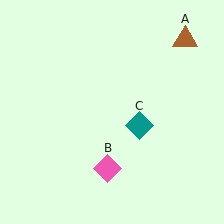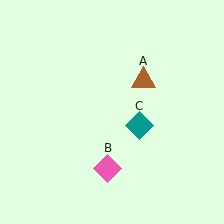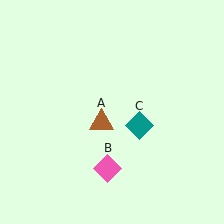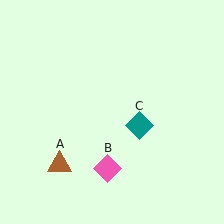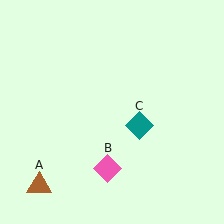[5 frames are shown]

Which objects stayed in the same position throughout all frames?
Pink diamond (object B) and teal diamond (object C) remained stationary.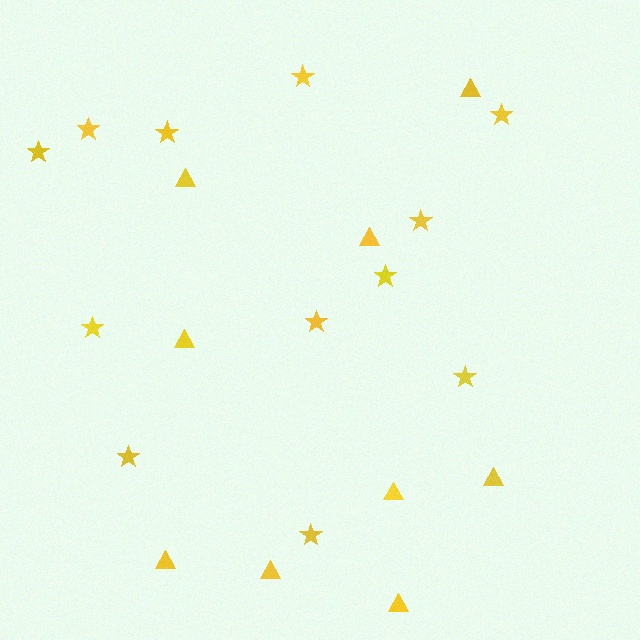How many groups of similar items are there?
There are 2 groups: one group of triangles (9) and one group of stars (12).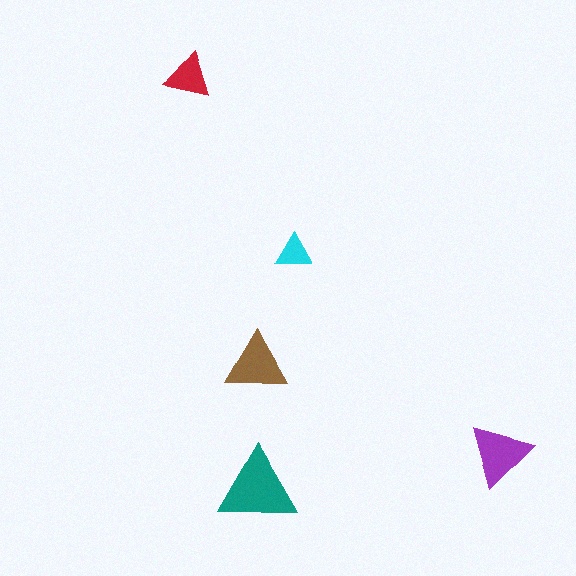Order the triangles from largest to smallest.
the teal one, the purple one, the brown one, the red one, the cyan one.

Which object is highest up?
The red triangle is topmost.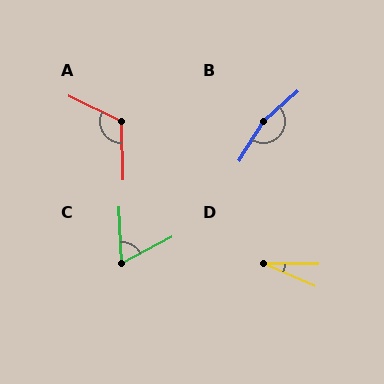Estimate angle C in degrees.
Approximately 65 degrees.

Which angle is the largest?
B, at approximately 163 degrees.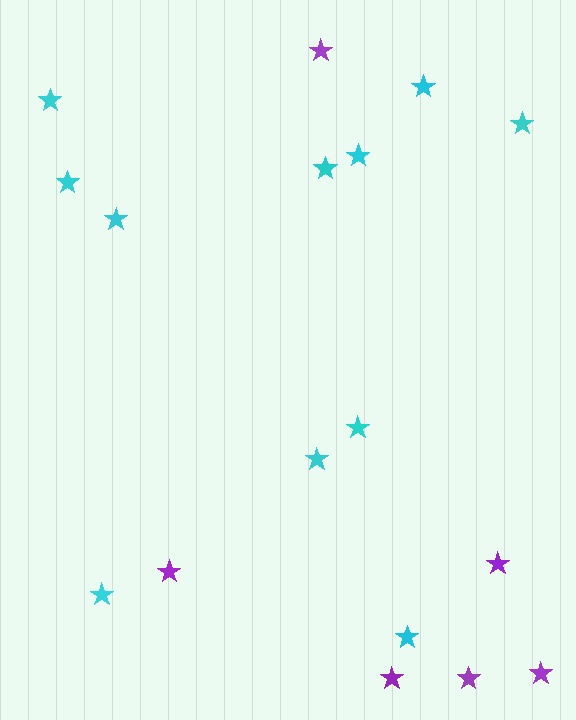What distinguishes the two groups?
There are 2 groups: one group of purple stars (6) and one group of cyan stars (11).